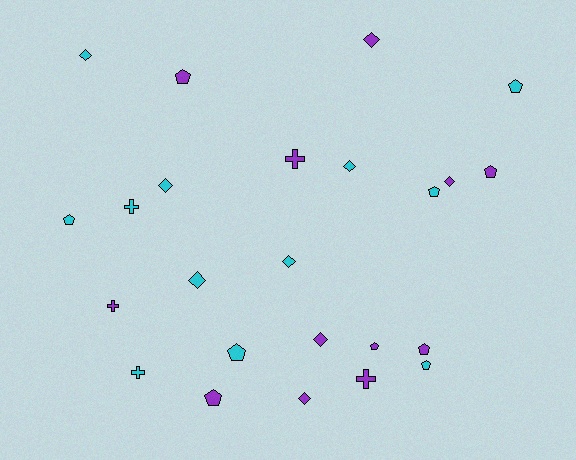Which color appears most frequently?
Cyan, with 12 objects.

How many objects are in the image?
There are 24 objects.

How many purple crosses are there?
There are 3 purple crosses.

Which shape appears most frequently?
Pentagon, with 10 objects.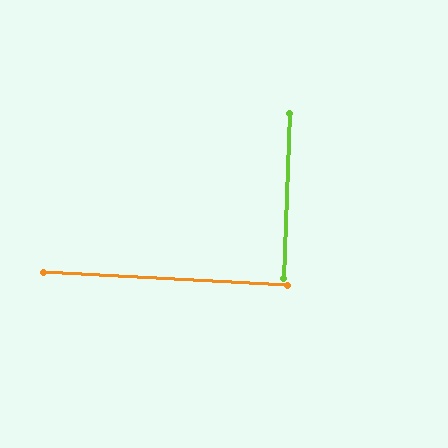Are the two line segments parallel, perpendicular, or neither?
Perpendicular — they meet at approximately 89°.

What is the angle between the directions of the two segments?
Approximately 89 degrees.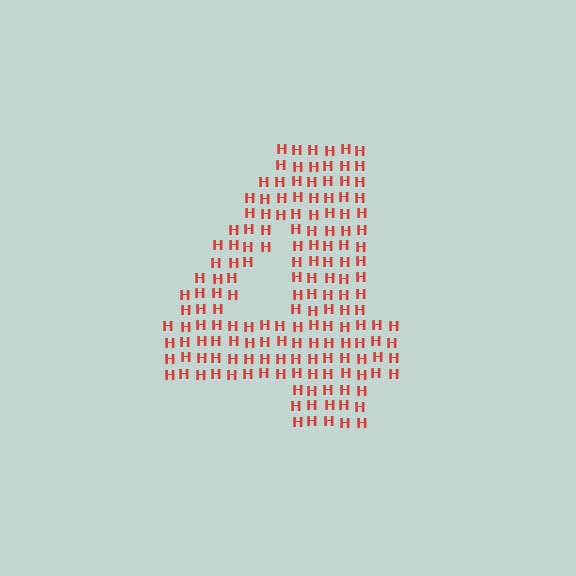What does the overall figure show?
The overall figure shows the digit 4.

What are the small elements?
The small elements are letter H's.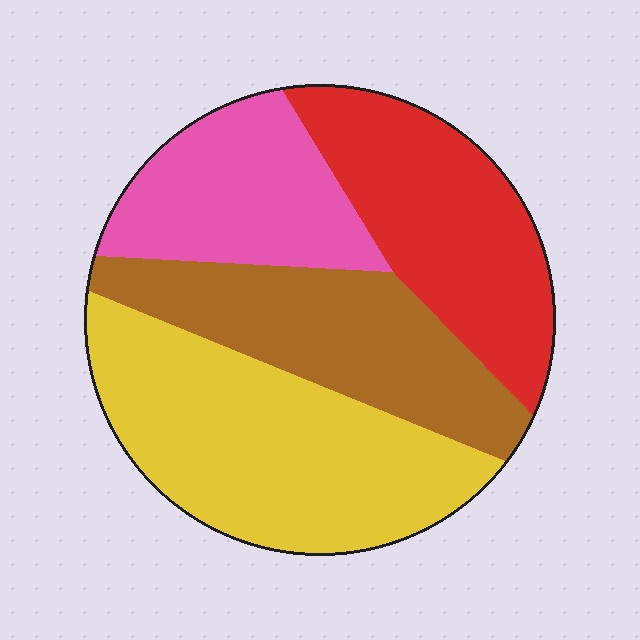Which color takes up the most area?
Yellow, at roughly 35%.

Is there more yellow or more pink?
Yellow.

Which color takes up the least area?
Pink, at roughly 20%.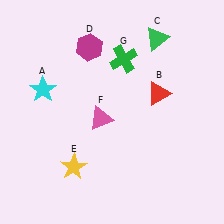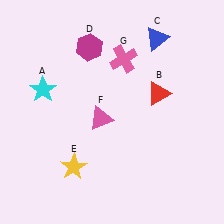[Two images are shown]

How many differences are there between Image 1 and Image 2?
There are 2 differences between the two images.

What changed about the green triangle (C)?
In Image 1, C is green. In Image 2, it changed to blue.